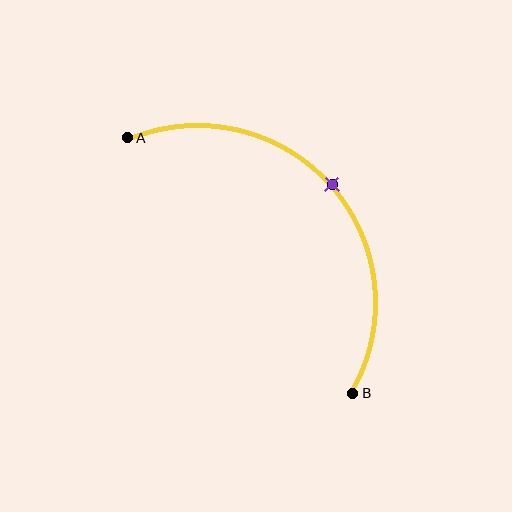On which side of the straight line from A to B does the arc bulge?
The arc bulges above and to the right of the straight line connecting A and B.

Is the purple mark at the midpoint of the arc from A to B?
Yes. The purple mark lies on the arc at equal arc-length from both A and B — it is the arc midpoint.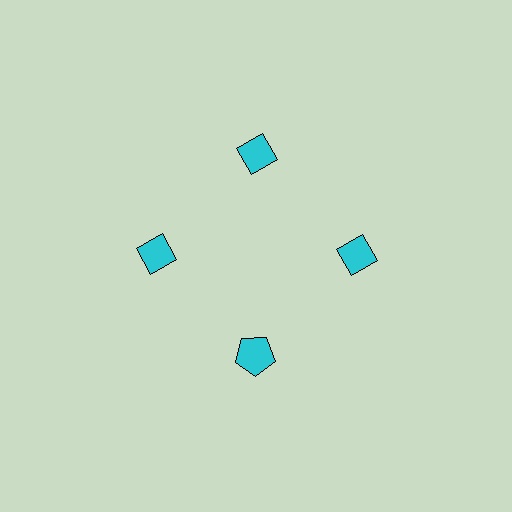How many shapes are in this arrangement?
There are 4 shapes arranged in a ring pattern.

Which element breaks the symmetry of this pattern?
The cyan pentagon at roughly the 6 o'clock position breaks the symmetry. All other shapes are cyan diamonds.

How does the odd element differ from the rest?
It has a different shape: pentagon instead of diamond.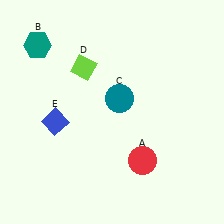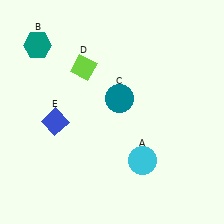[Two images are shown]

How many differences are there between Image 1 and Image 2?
There is 1 difference between the two images.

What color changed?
The circle (A) changed from red in Image 1 to cyan in Image 2.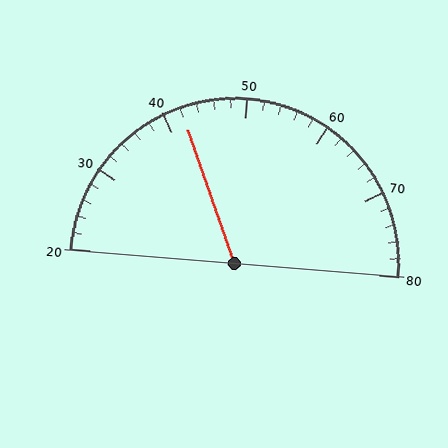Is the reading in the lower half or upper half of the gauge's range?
The reading is in the lower half of the range (20 to 80).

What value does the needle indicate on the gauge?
The needle indicates approximately 42.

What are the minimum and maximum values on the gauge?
The gauge ranges from 20 to 80.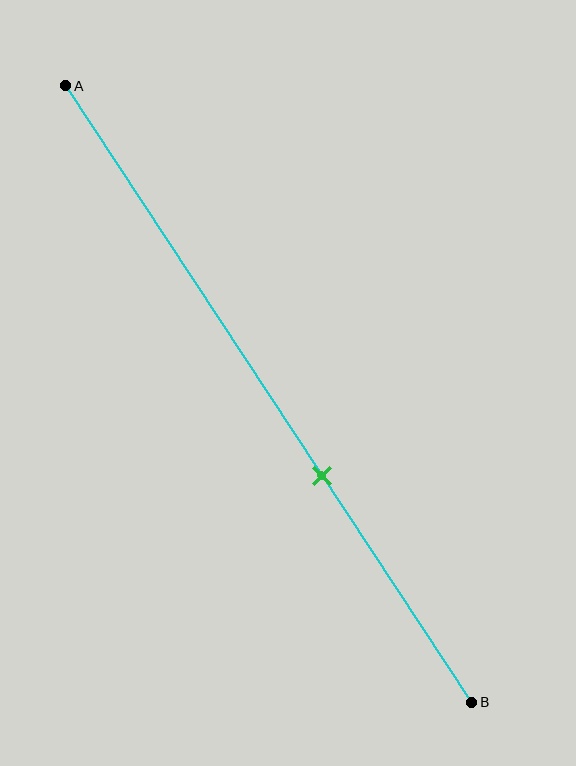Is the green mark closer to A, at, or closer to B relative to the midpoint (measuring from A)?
The green mark is closer to point B than the midpoint of segment AB.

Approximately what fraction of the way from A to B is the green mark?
The green mark is approximately 65% of the way from A to B.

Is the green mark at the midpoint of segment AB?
No, the mark is at about 65% from A, not at the 50% midpoint.